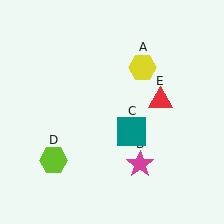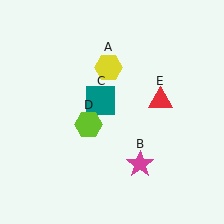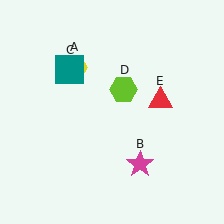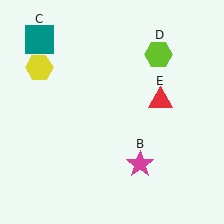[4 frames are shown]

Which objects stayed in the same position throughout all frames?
Magenta star (object B) and red triangle (object E) remained stationary.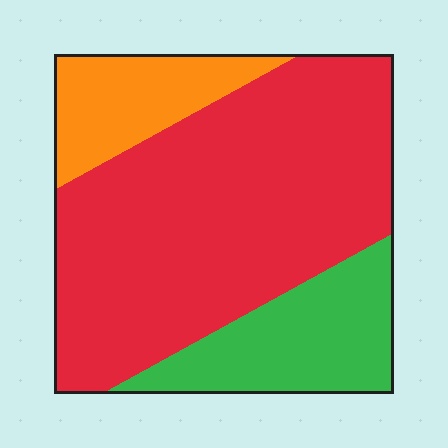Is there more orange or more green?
Green.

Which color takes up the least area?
Orange, at roughly 15%.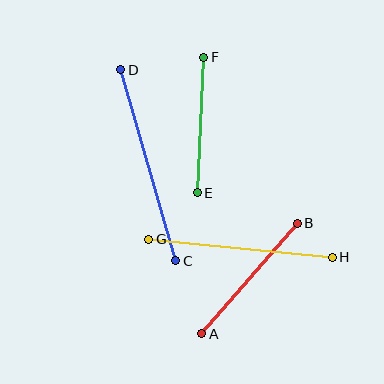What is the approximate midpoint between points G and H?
The midpoint is at approximately (241, 248) pixels.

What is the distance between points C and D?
The distance is approximately 198 pixels.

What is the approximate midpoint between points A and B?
The midpoint is at approximately (249, 279) pixels.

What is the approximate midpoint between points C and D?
The midpoint is at approximately (148, 165) pixels.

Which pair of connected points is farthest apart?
Points C and D are farthest apart.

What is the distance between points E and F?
The distance is approximately 136 pixels.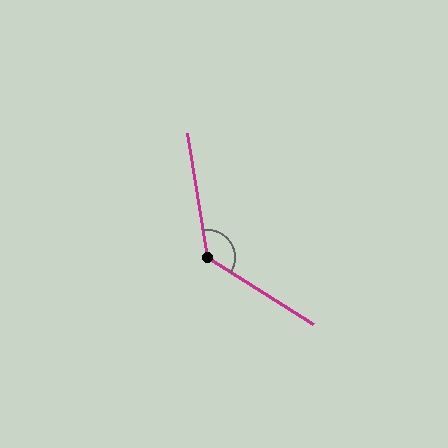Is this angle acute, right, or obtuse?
It is obtuse.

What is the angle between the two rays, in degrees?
Approximately 132 degrees.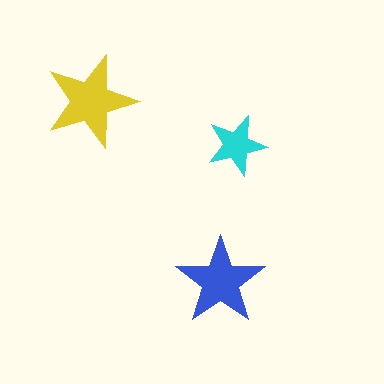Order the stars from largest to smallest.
the yellow one, the blue one, the cyan one.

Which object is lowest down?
The blue star is bottommost.